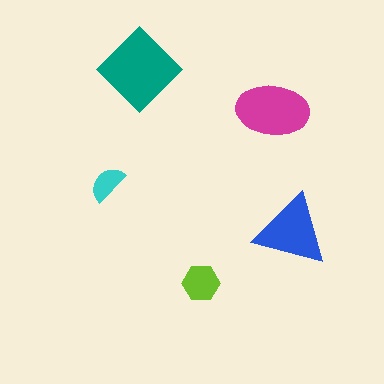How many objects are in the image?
There are 5 objects in the image.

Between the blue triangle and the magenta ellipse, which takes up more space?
The magenta ellipse.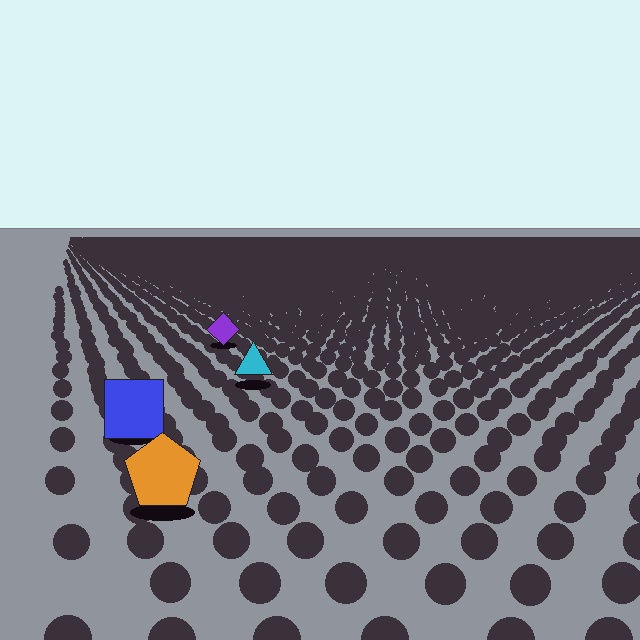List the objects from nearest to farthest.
From nearest to farthest: the orange pentagon, the blue square, the cyan triangle, the purple diamond.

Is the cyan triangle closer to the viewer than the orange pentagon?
No. The orange pentagon is closer — you can tell from the texture gradient: the ground texture is coarser near it.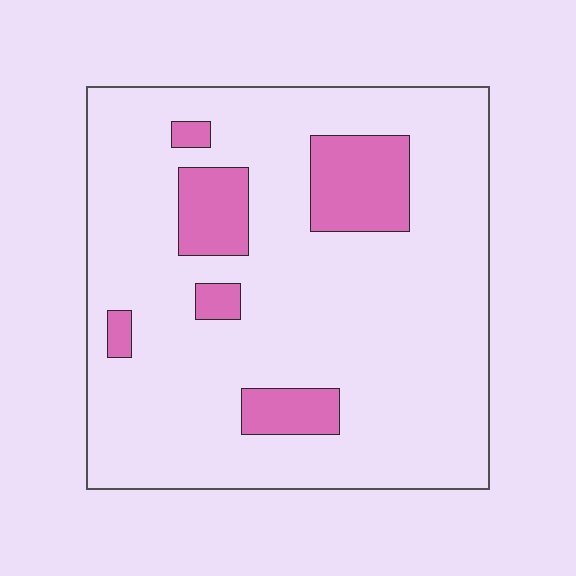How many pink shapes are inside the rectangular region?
6.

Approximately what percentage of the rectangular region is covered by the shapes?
Approximately 15%.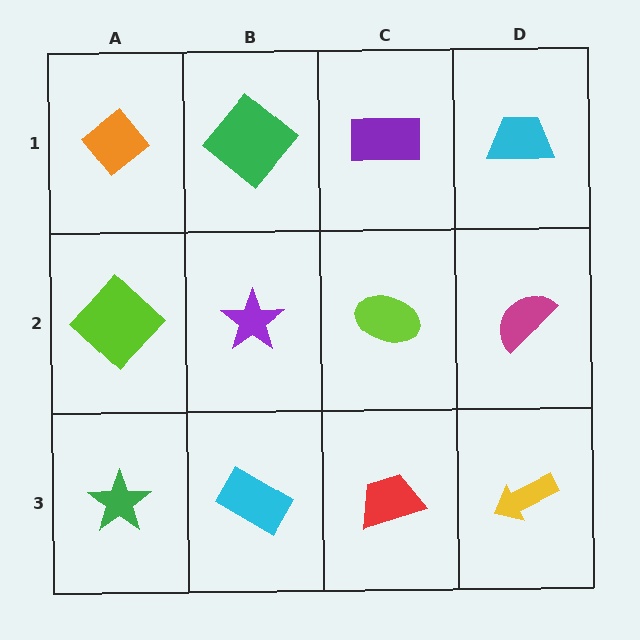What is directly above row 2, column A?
An orange diamond.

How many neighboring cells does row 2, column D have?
3.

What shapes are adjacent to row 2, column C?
A purple rectangle (row 1, column C), a red trapezoid (row 3, column C), a purple star (row 2, column B), a magenta semicircle (row 2, column D).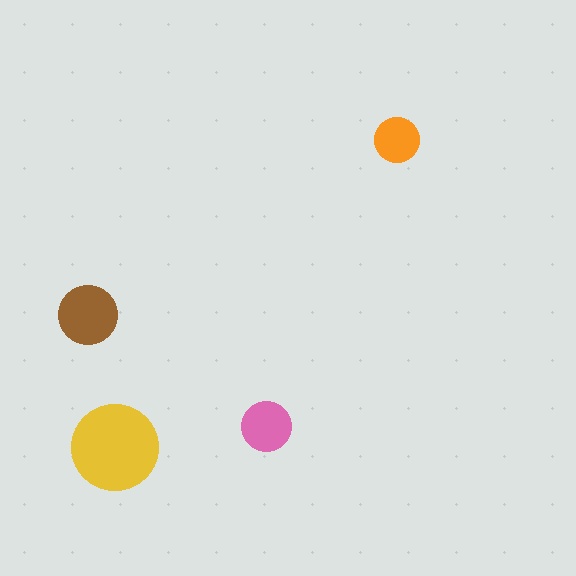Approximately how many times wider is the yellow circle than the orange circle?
About 2 times wider.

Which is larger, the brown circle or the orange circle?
The brown one.